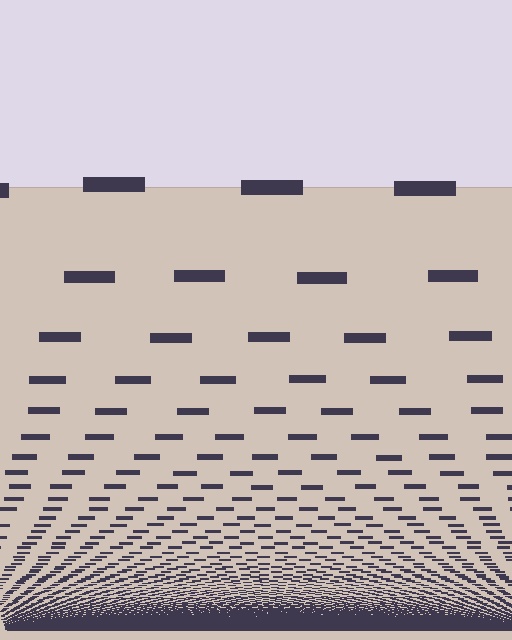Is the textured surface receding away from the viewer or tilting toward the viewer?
The surface appears to tilt toward the viewer. Texture elements get larger and sparser toward the top.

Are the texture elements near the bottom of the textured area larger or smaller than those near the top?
Smaller. The gradient is inverted — elements near the bottom are smaller and denser.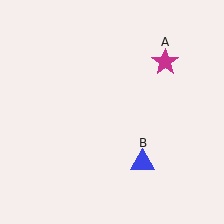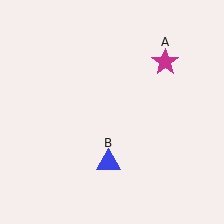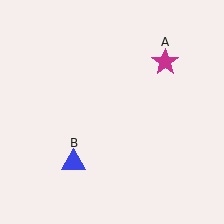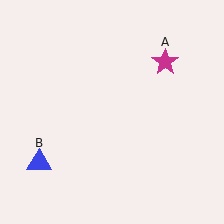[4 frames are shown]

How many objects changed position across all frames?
1 object changed position: blue triangle (object B).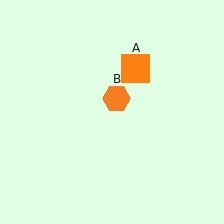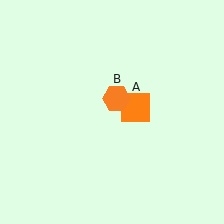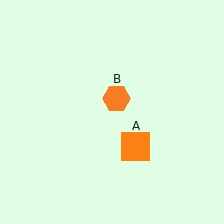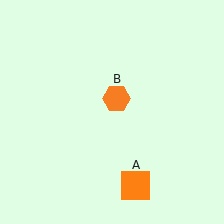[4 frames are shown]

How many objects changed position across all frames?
1 object changed position: orange square (object A).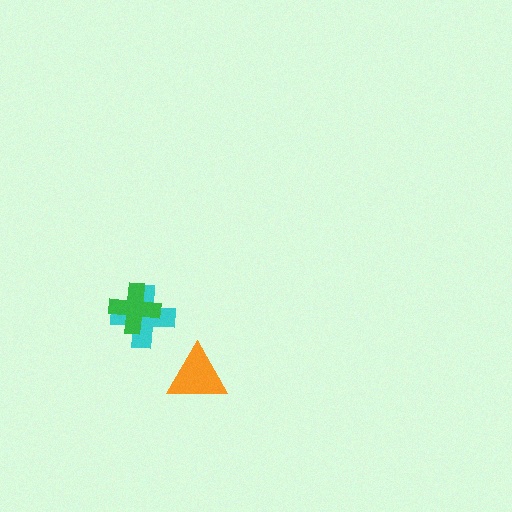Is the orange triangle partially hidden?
No, no other shape covers it.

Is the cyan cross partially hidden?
Yes, it is partially covered by another shape.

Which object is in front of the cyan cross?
The green cross is in front of the cyan cross.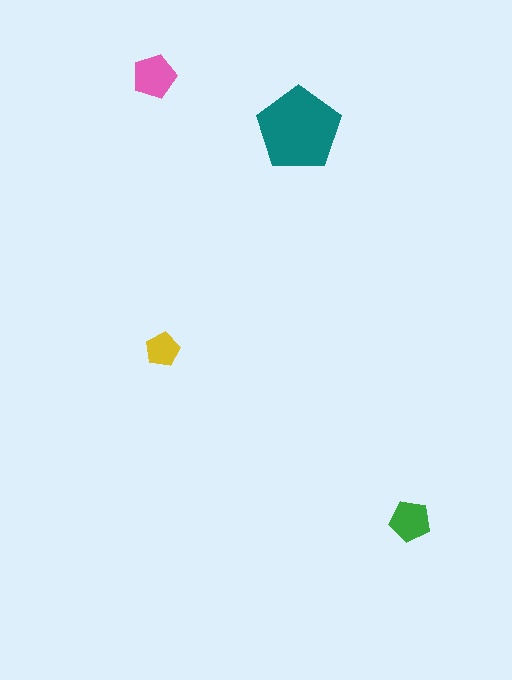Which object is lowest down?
The green pentagon is bottommost.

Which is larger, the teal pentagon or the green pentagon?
The teal one.